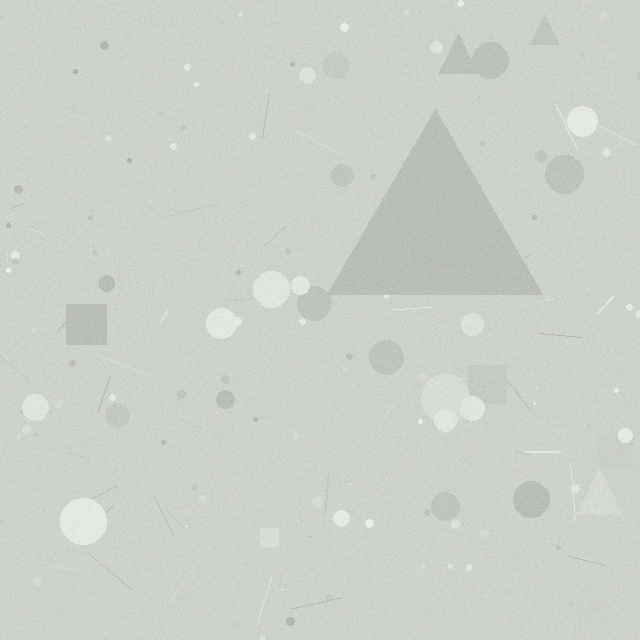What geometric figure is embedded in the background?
A triangle is embedded in the background.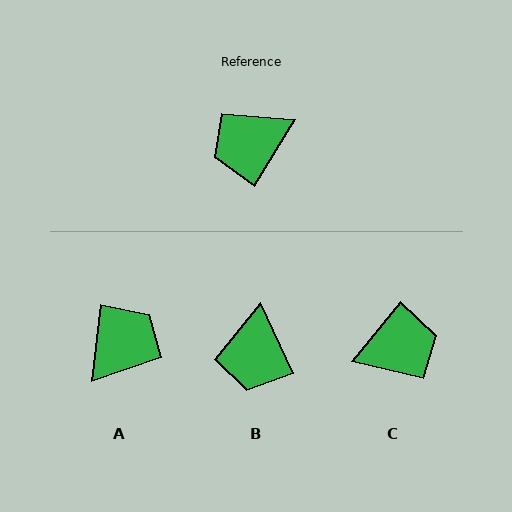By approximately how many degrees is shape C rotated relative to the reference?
Approximately 172 degrees counter-clockwise.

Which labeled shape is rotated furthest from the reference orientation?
C, about 172 degrees away.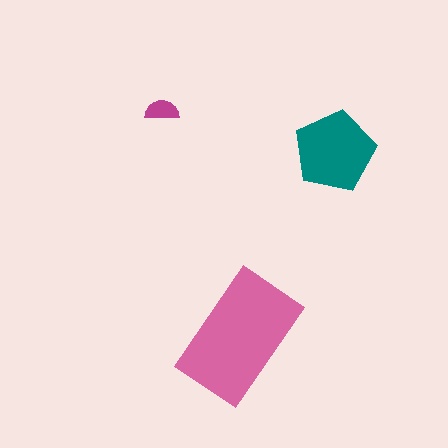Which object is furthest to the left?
The magenta semicircle is leftmost.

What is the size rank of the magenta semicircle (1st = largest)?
3rd.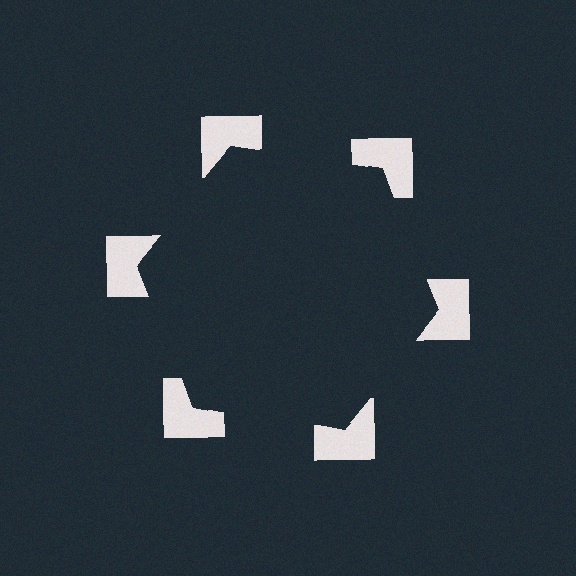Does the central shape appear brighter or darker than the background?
It typically appears slightly darker than the background, even though no actual brightness change is drawn.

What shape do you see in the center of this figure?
An illusory hexagon — its edges are inferred from the aligned wedge cuts in the notched squares, not physically drawn.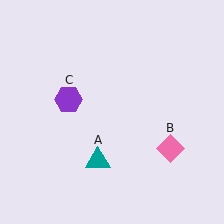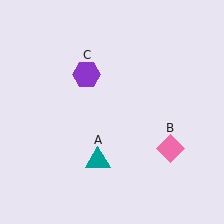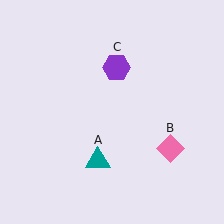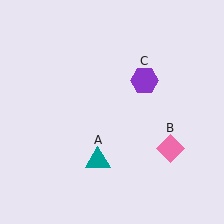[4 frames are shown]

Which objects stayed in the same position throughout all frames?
Teal triangle (object A) and pink diamond (object B) remained stationary.